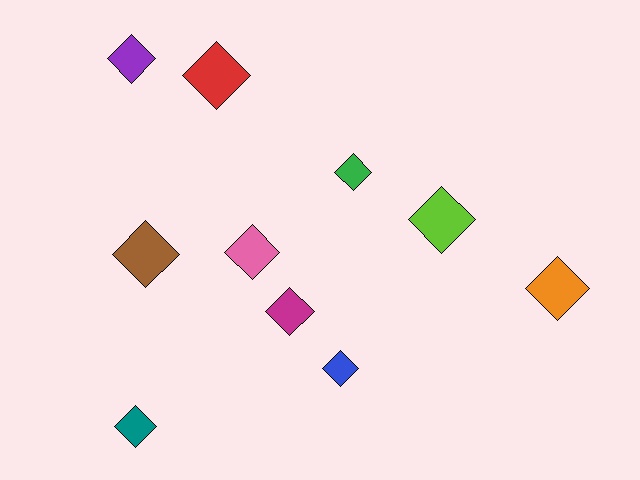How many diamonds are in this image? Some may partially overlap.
There are 10 diamonds.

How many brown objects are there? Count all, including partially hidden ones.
There is 1 brown object.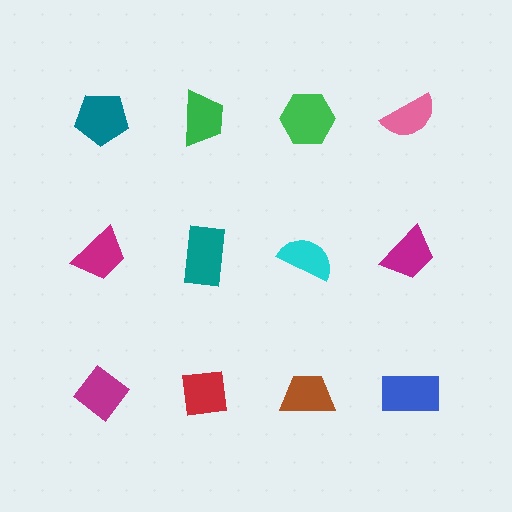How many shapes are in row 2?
4 shapes.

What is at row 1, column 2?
A green trapezoid.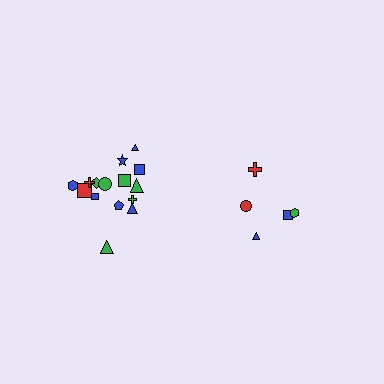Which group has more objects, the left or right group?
The left group.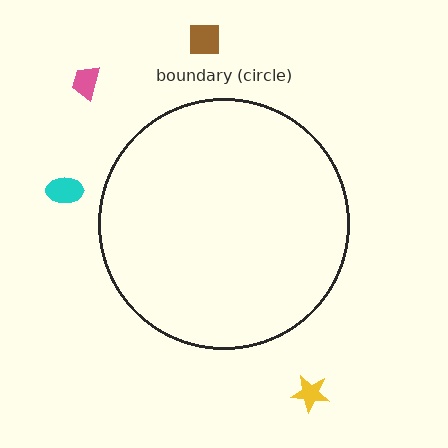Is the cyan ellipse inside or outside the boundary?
Outside.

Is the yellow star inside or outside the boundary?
Outside.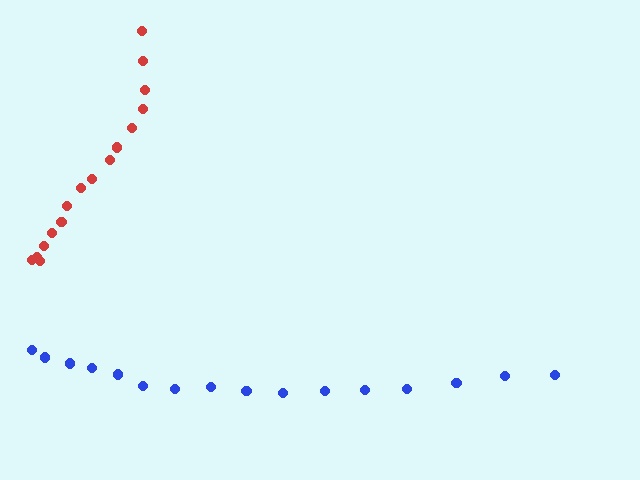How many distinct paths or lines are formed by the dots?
There are 2 distinct paths.